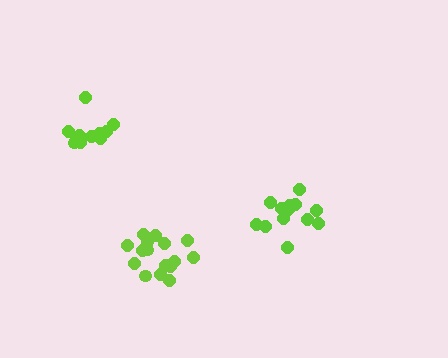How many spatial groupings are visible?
There are 3 spatial groupings.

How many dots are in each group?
Group 1: 12 dots, Group 2: 13 dots, Group 3: 16 dots (41 total).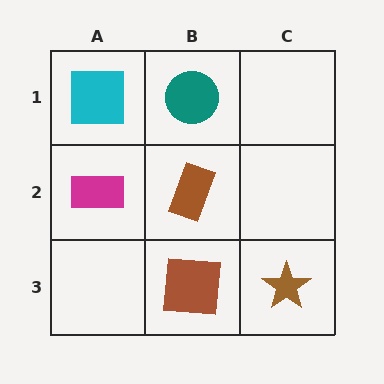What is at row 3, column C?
A brown star.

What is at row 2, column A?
A magenta rectangle.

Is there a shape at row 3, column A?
No, that cell is empty.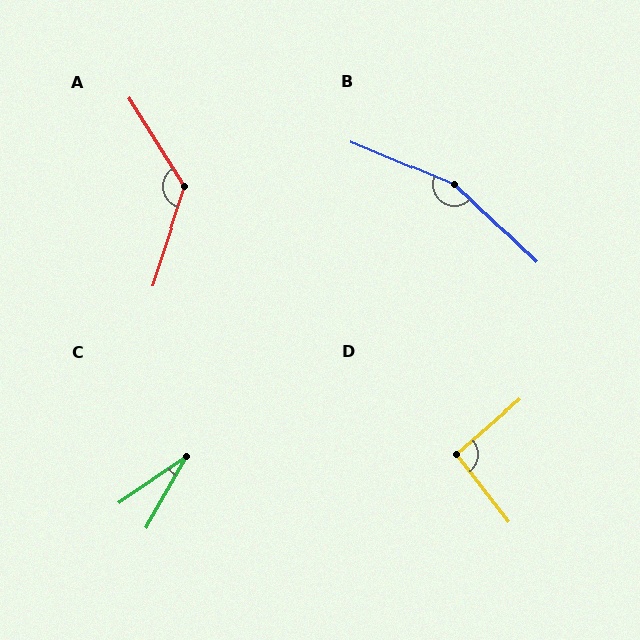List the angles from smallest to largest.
C (26°), D (92°), A (130°), B (159°).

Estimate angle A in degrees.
Approximately 130 degrees.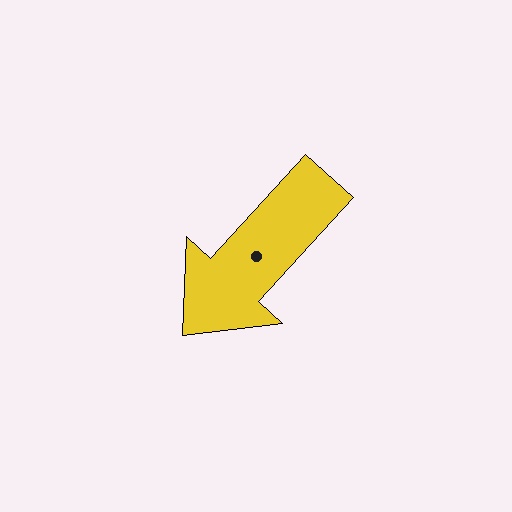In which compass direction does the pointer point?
Southwest.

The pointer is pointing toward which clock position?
Roughly 7 o'clock.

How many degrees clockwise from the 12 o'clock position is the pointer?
Approximately 222 degrees.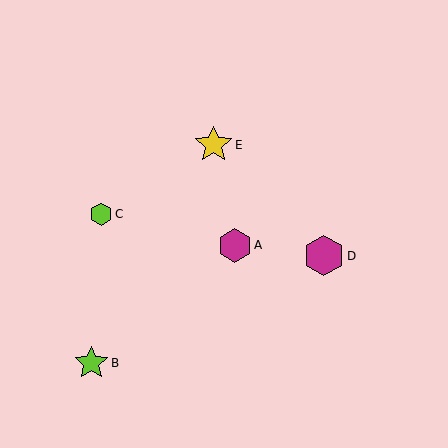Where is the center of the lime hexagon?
The center of the lime hexagon is at (101, 215).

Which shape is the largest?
The magenta hexagon (labeled D) is the largest.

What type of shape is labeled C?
Shape C is a lime hexagon.